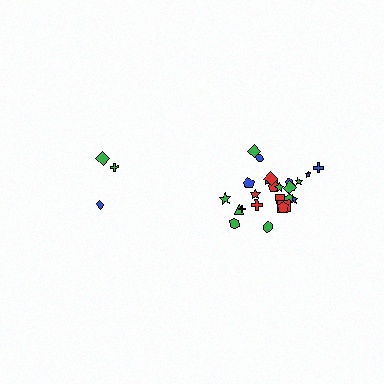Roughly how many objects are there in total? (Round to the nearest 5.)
Roughly 30 objects in total.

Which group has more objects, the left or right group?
The right group.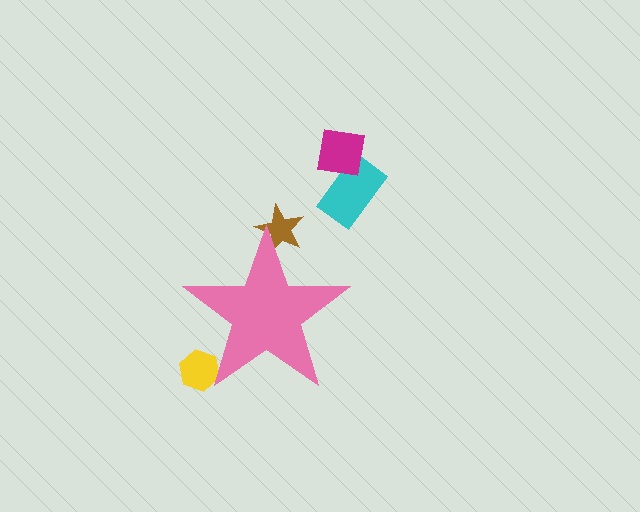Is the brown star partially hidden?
Yes, the brown star is partially hidden behind the pink star.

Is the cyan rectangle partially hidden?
No, the cyan rectangle is fully visible.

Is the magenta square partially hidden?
No, the magenta square is fully visible.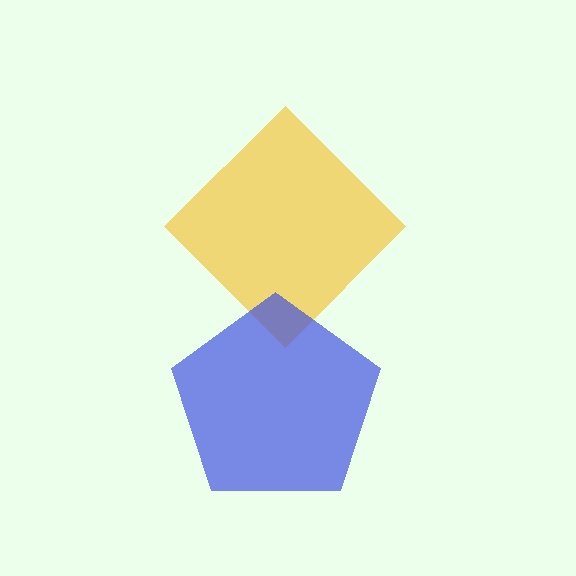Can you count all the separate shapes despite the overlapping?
Yes, there are 2 separate shapes.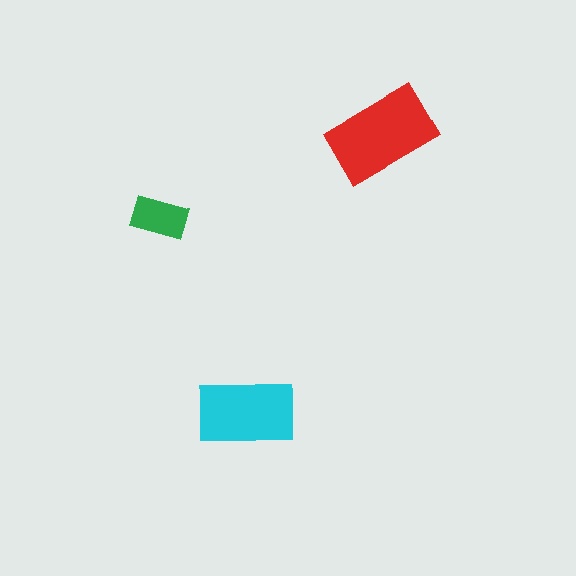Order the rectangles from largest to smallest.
the red one, the cyan one, the green one.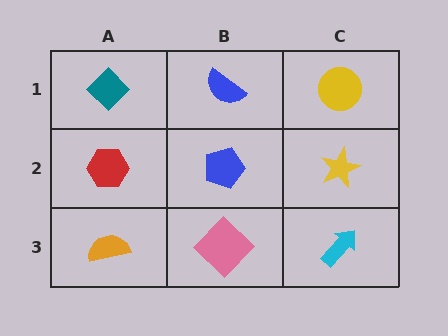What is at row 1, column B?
A blue semicircle.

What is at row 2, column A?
A red hexagon.